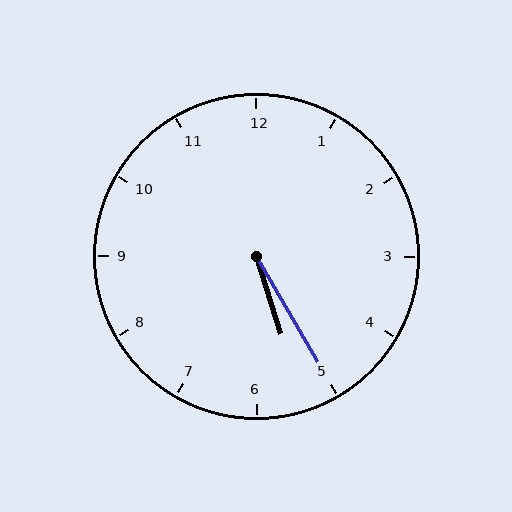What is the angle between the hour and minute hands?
Approximately 12 degrees.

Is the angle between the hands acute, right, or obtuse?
It is acute.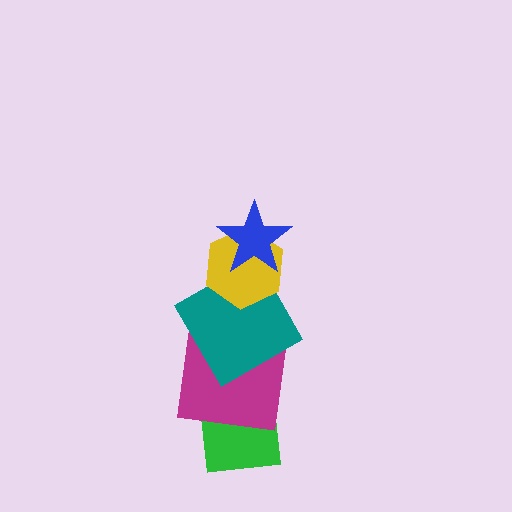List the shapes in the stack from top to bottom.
From top to bottom: the blue star, the yellow hexagon, the teal square, the magenta square, the green square.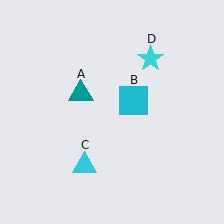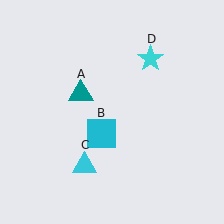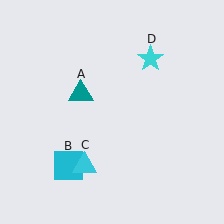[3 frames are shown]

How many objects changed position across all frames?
1 object changed position: cyan square (object B).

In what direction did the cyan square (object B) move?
The cyan square (object B) moved down and to the left.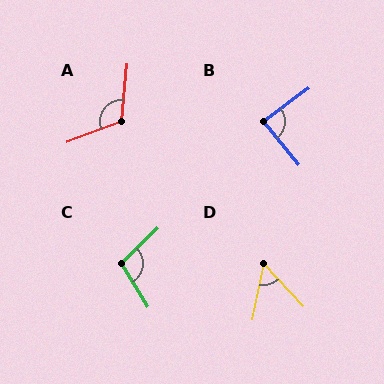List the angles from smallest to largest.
D (55°), B (87°), C (102°), A (116°).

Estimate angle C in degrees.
Approximately 102 degrees.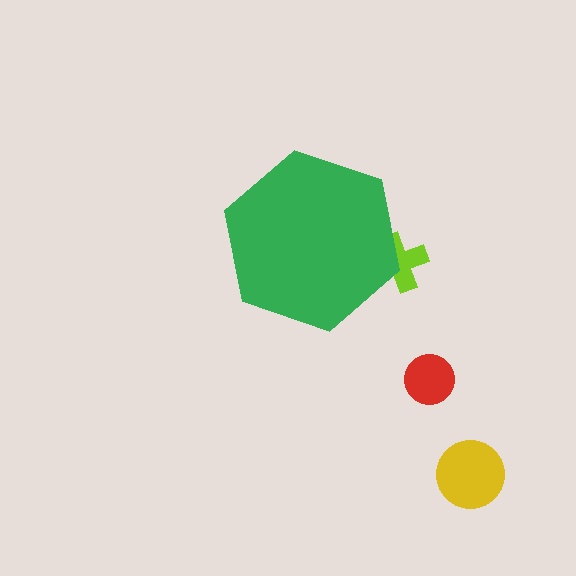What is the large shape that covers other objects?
A green hexagon.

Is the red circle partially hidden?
No, the red circle is fully visible.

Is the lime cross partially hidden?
Yes, the lime cross is partially hidden behind the green hexagon.